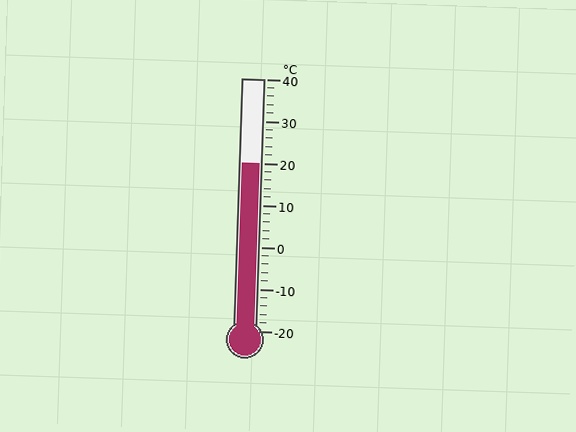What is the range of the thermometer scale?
The thermometer scale ranges from -20°C to 40°C.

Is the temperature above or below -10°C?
The temperature is above -10°C.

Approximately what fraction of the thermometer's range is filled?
The thermometer is filled to approximately 65% of its range.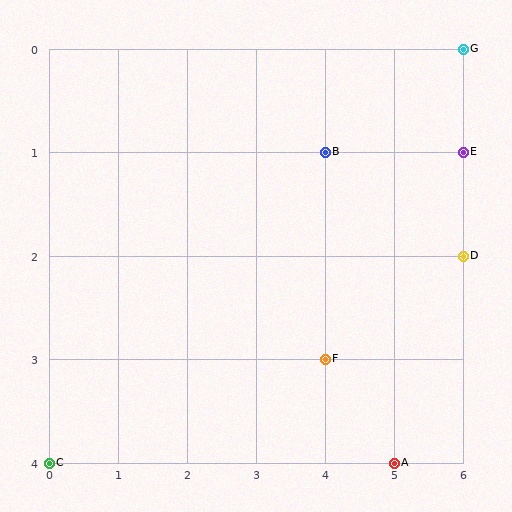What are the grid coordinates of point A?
Point A is at grid coordinates (5, 4).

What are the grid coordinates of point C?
Point C is at grid coordinates (0, 4).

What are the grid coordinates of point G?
Point G is at grid coordinates (6, 0).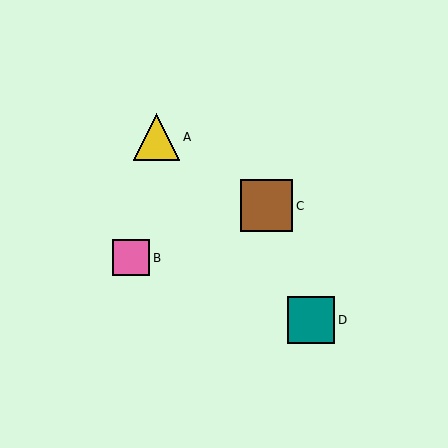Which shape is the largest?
The brown square (labeled C) is the largest.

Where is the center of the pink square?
The center of the pink square is at (131, 258).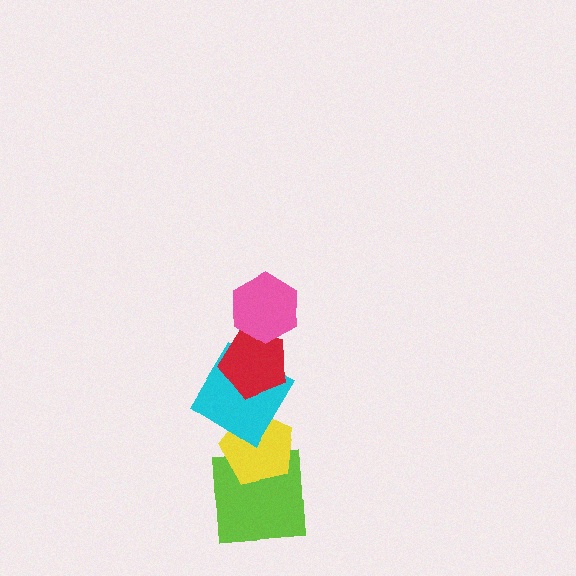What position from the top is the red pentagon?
The red pentagon is 2nd from the top.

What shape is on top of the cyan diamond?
The red pentagon is on top of the cyan diamond.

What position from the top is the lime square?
The lime square is 5th from the top.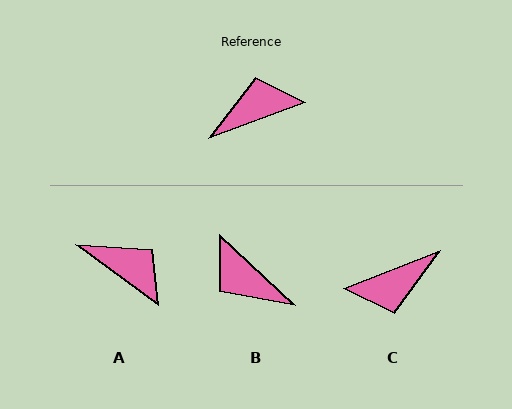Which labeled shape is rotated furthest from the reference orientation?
C, about 179 degrees away.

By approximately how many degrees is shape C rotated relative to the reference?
Approximately 179 degrees clockwise.